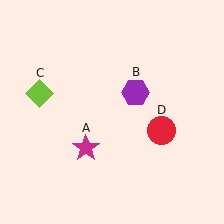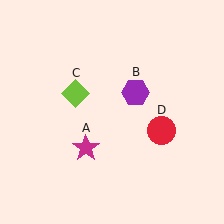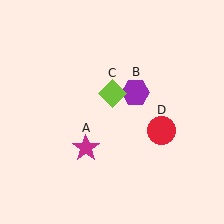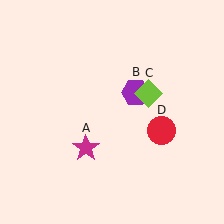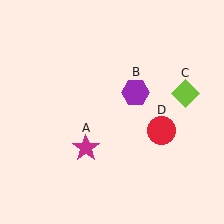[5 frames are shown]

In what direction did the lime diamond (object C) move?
The lime diamond (object C) moved right.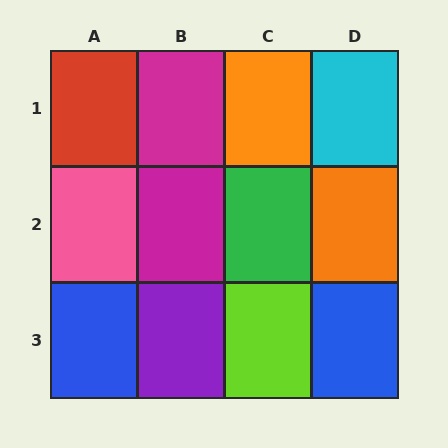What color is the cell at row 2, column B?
Magenta.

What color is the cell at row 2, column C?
Green.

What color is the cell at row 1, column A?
Red.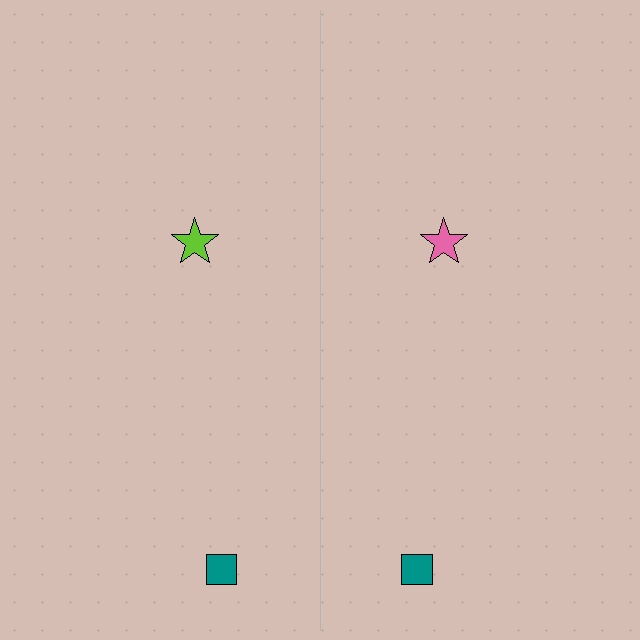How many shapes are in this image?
There are 4 shapes in this image.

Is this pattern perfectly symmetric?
No, the pattern is not perfectly symmetric. The pink star on the right side breaks the symmetry — its mirror counterpart is lime.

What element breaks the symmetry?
The pink star on the right side breaks the symmetry — its mirror counterpart is lime.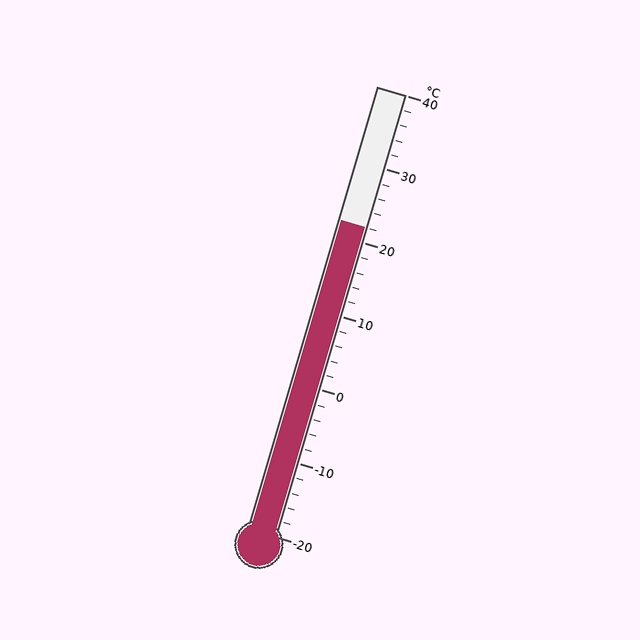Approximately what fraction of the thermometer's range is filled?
The thermometer is filled to approximately 70% of its range.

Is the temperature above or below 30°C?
The temperature is below 30°C.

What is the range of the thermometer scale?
The thermometer scale ranges from -20°C to 40°C.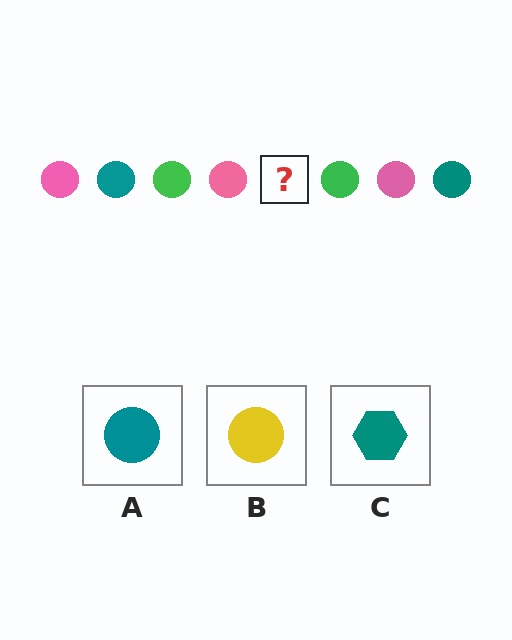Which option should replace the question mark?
Option A.